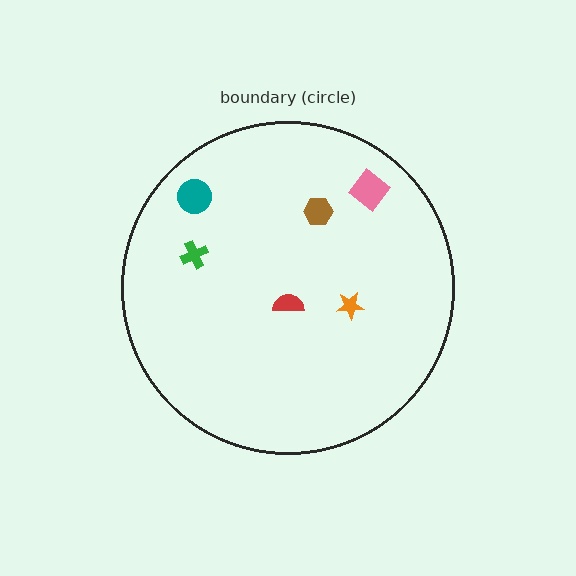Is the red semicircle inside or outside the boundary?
Inside.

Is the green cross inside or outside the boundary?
Inside.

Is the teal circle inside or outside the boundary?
Inside.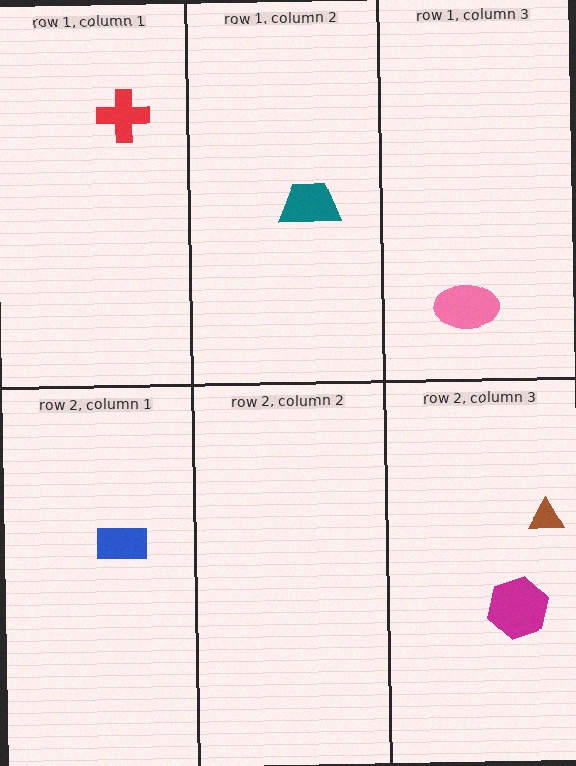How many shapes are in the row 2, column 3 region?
2.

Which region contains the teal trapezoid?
The row 1, column 2 region.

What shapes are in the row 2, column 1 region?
The blue rectangle.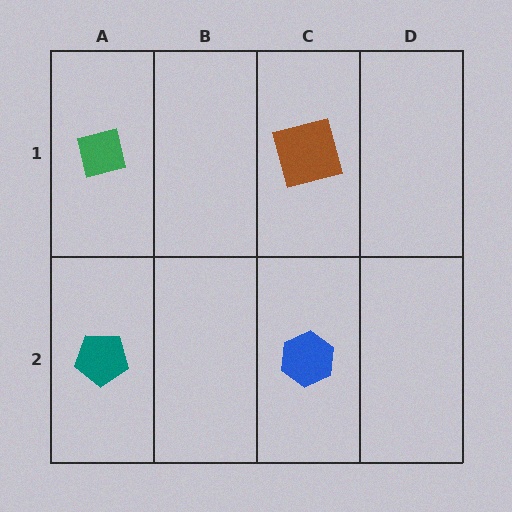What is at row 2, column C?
A blue hexagon.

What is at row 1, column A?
A green square.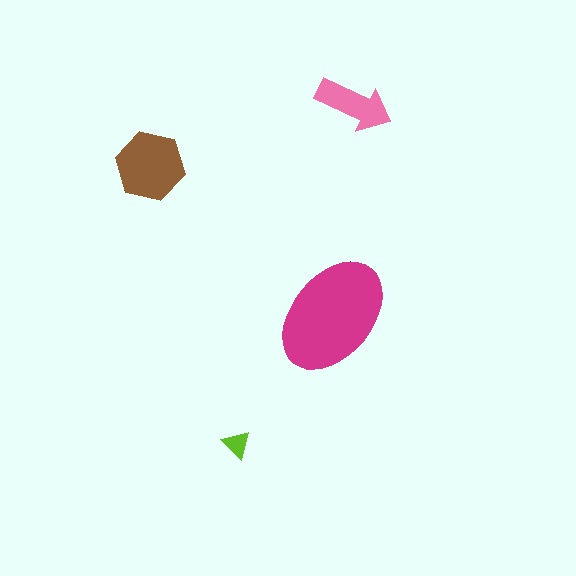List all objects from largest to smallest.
The magenta ellipse, the brown hexagon, the pink arrow, the lime triangle.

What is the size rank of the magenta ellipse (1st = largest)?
1st.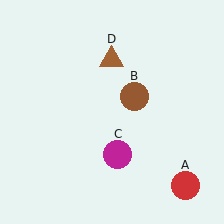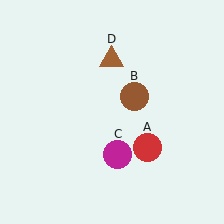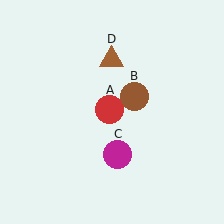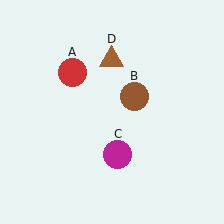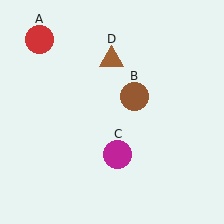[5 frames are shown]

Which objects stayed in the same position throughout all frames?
Brown circle (object B) and magenta circle (object C) and brown triangle (object D) remained stationary.